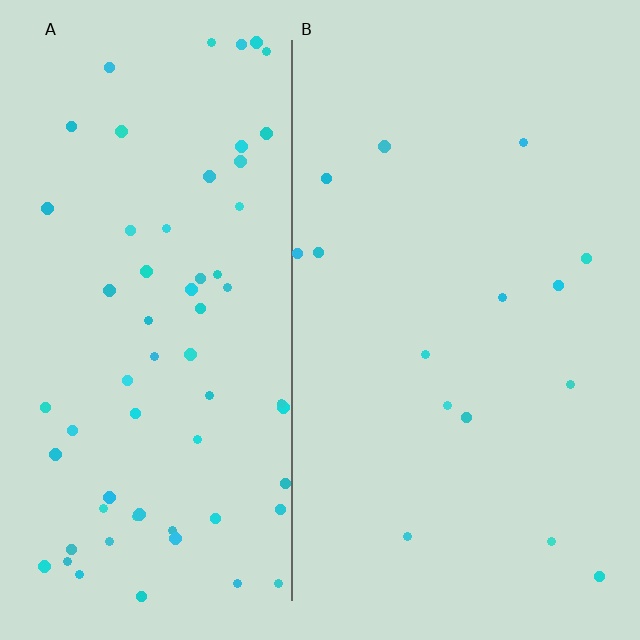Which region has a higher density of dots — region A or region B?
A (the left).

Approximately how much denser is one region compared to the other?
Approximately 4.2× — region A over region B.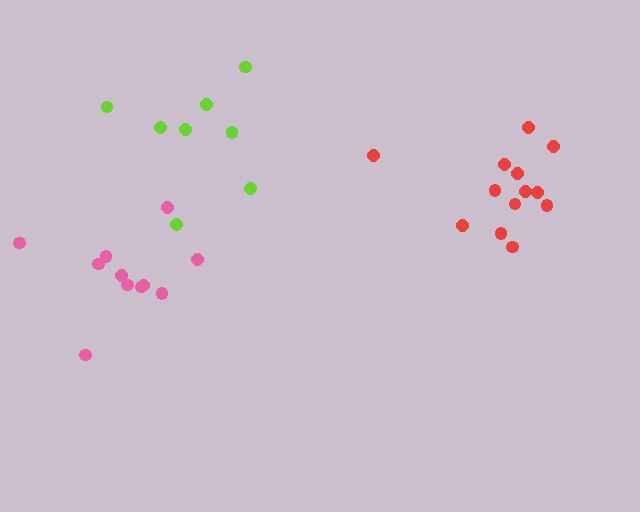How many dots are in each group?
Group 1: 8 dots, Group 2: 13 dots, Group 3: 11 dots (32 total).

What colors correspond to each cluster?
The clusters are colored: lime, red, pink.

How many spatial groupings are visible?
There are 3 spatial groupings.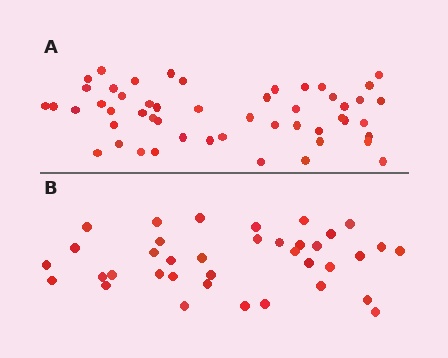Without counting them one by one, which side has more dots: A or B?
Region A (the top region) has more dots.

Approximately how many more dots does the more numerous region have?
Region A has approximately 15 more dots than region B.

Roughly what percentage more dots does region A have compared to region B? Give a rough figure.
About 40% more.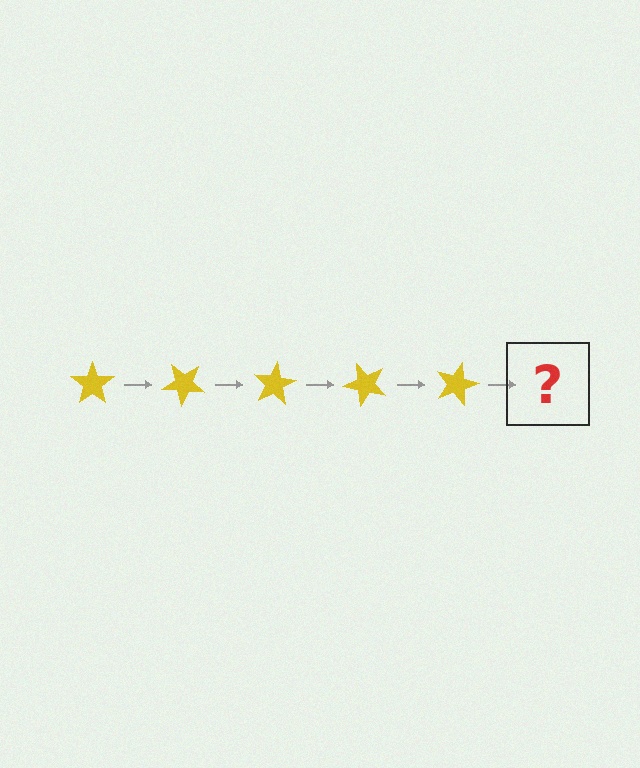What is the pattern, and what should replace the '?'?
The pattern is that the star rotates 40 degrees each step. The '?' should be a yellow star rotated 200 degrees.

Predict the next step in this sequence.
The next step is a yellow star rotated 200 degrees.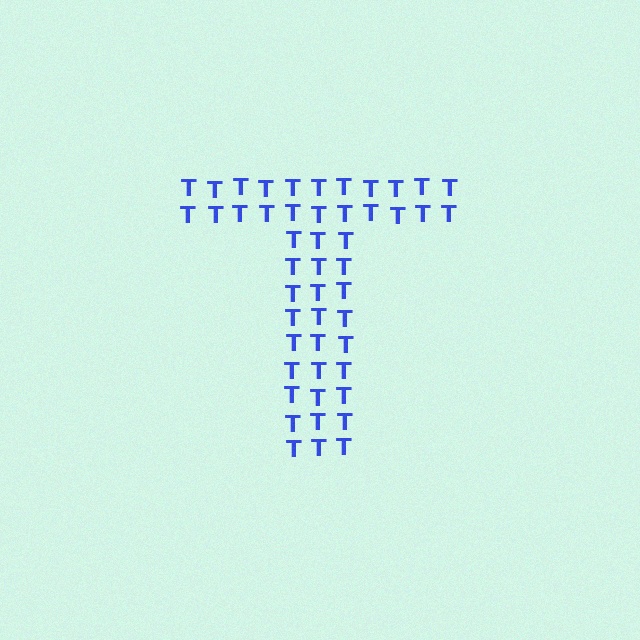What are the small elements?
The small elements are letter T's.